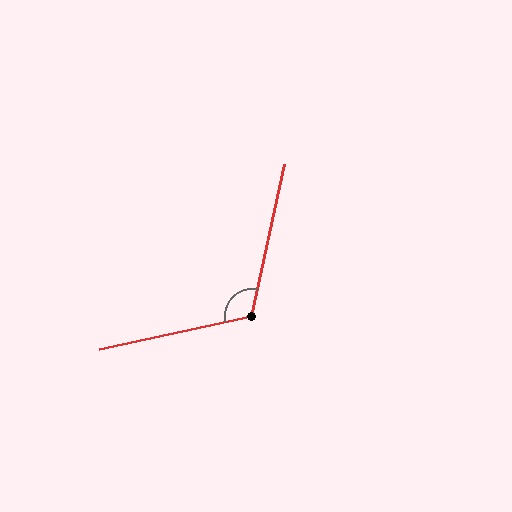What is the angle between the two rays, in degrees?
Approximately 114 degrees.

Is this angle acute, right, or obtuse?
It is obtuse.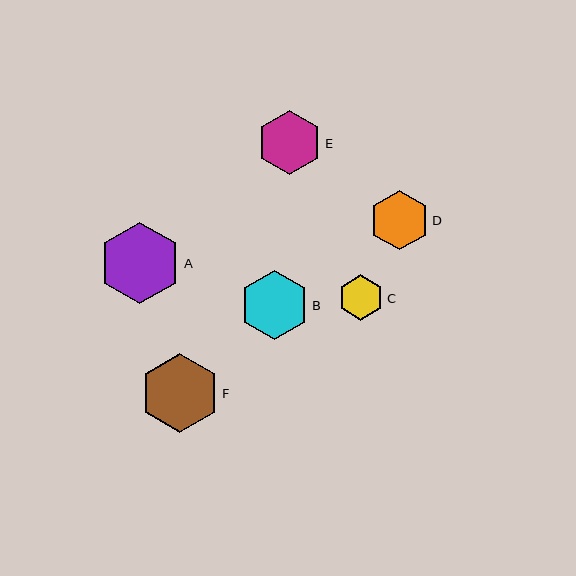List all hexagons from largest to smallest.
From largest to smallest: A, F, B, E, D, C.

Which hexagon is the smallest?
Hexagon C is the smallest with a size of approximately 45 pixels.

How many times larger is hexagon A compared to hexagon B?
Hexagon A is approximately 1.2 times the size of hexagon B.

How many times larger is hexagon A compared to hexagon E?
Hexagon A is approximately 1.3 times the size of hexagon E.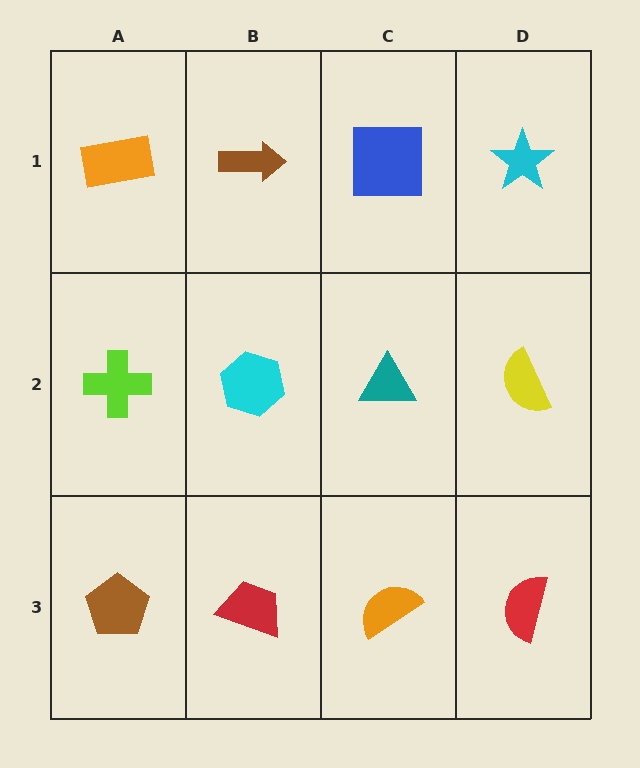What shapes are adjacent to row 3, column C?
A teal triangle (row 2, column C), a red trapezoid (row 3, column B), a red semicircle (row 3, column D).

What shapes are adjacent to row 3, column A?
A lime cross (row 2, column A), a red trapezoid (row 3, column B).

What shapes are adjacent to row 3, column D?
A yellow semicircle (row 2, column D), an orange semicircle (row 3, column C).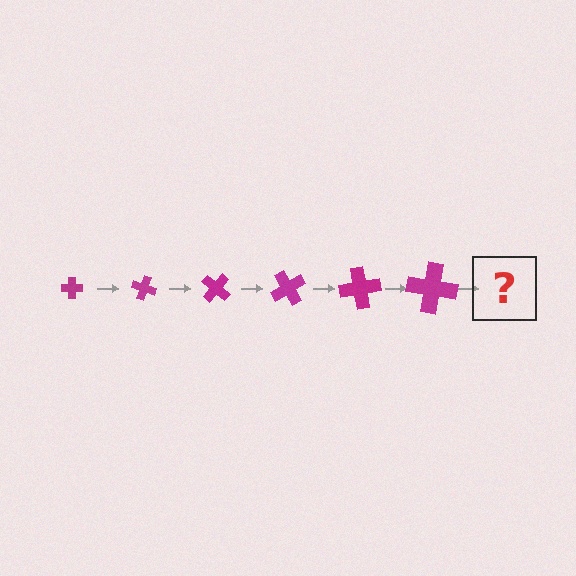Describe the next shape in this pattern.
It should be a cross, larger than the previous one and rotated 120 degrees from the start.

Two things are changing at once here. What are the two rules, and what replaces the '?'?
The two rules are that the cross grows larger each step and it rotates 20 degrees each step. The '?' should be a cross, larger than the previous one and rotated 120 degrees from the start.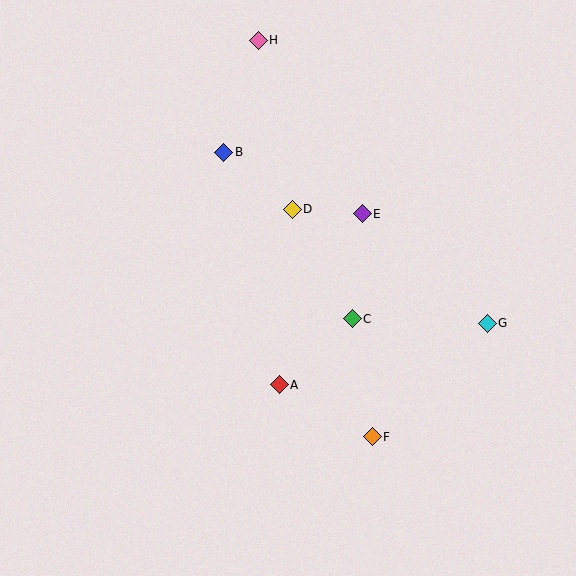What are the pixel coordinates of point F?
Point F is at (372, 437).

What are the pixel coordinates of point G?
Point G is at (487, 323).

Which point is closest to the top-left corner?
Point H is closest to the top-left corner.